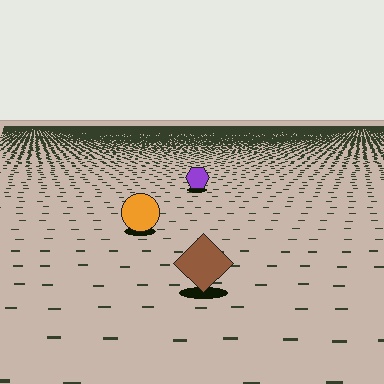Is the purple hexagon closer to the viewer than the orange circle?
No. The orange circle is closer — you can tell from the texture gradient: the ground texture is coarser near it.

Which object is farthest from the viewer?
The purple hexagon is farthest from the viewer. It appears smaller and the ground texture around it is denser.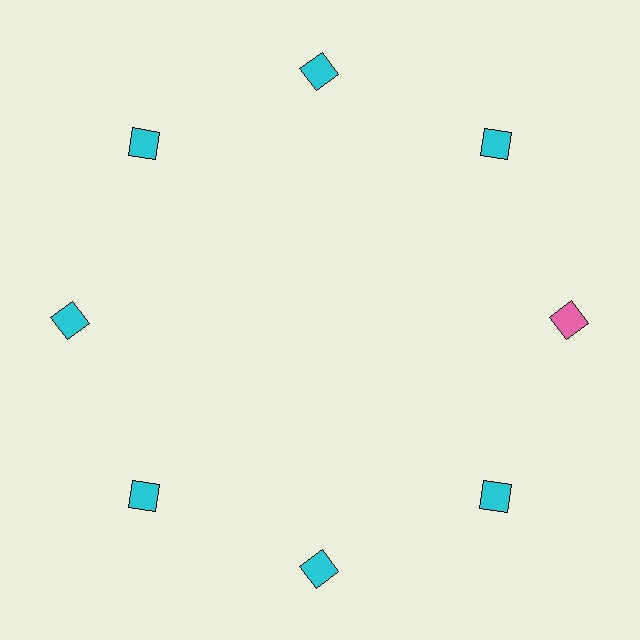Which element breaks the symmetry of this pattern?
The pink square at roughly the 3 o'clock position breaks the symmetry. All other shapes are cyan squares.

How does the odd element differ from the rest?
It has a different color: pink instead of cyan.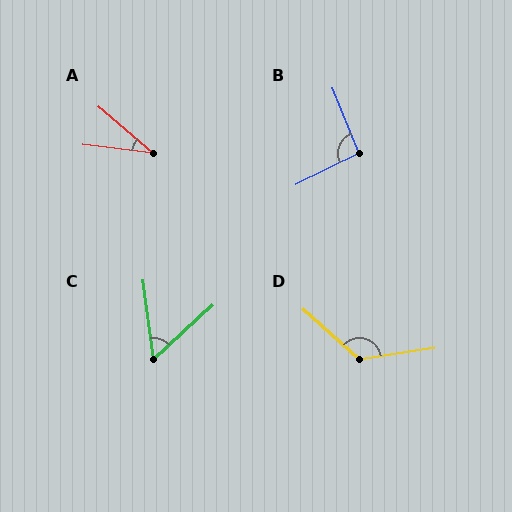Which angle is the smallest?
A, at approximately 34 degrees.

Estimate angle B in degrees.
Approximately 94 degrees.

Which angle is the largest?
D, at approximately 130 degrees.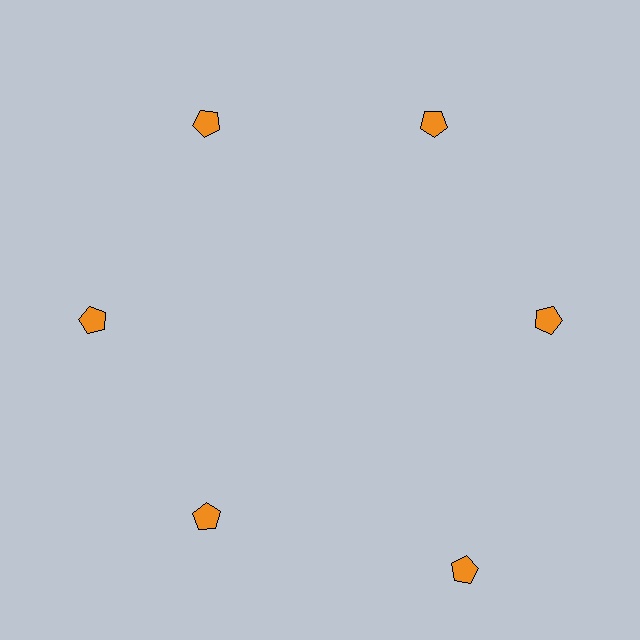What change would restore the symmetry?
The symmetry would be restored by moving it inward, back onto the ring so that all 6 pentagons sit at equal angles and equal distance from the center.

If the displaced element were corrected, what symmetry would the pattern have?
It would have 6-fold rotational symmetry — the pattern would map onto itself every 60 degrees.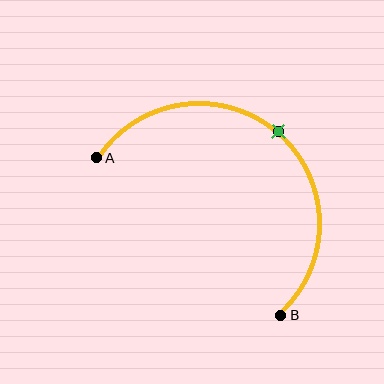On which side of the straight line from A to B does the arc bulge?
The arc bulges above and to the right of the straight line connecting A and B.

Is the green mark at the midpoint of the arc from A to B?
Yes. The green mark lies on the arc at equal arc-length from both A and B — it is the arc midpoint.